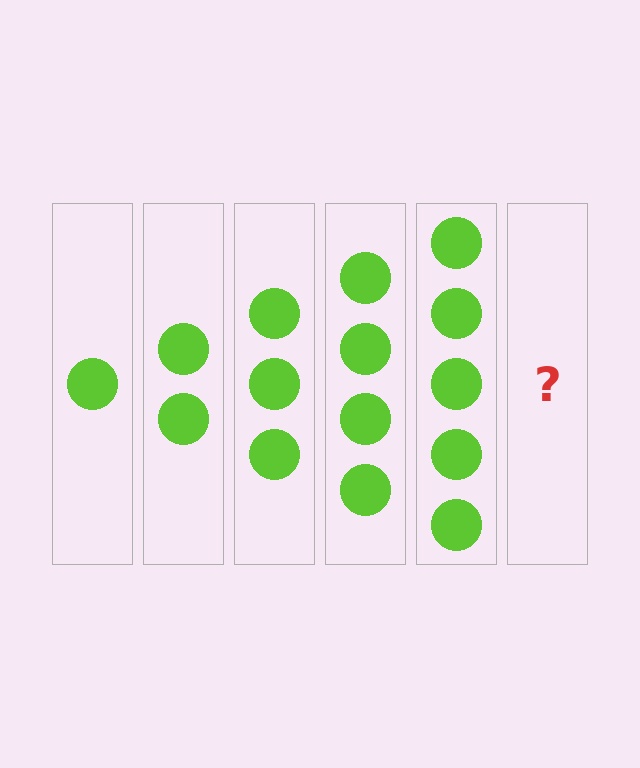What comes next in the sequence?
The next element should be 6 circles.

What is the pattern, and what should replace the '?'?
The pattern is that each step adds one more circle. The '?' should be 6 circles.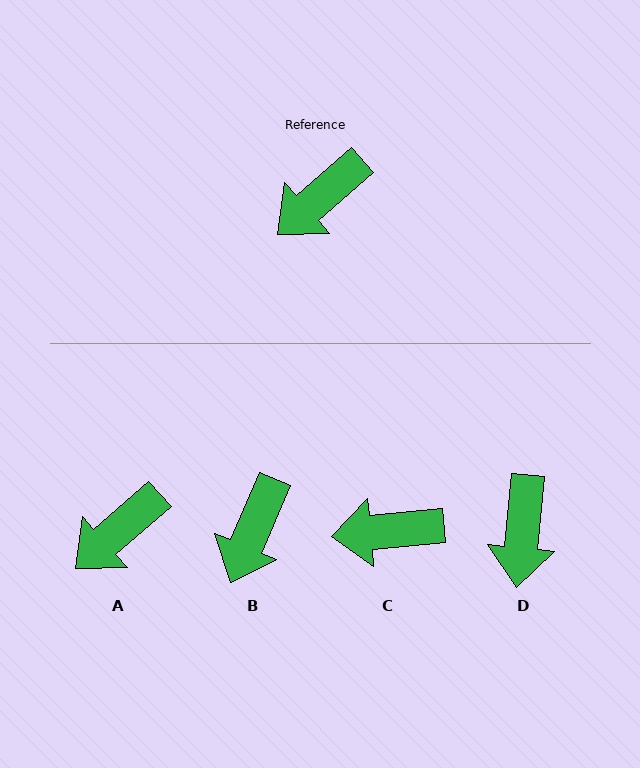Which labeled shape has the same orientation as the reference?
A.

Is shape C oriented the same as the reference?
No, it is off by about 36 degrees.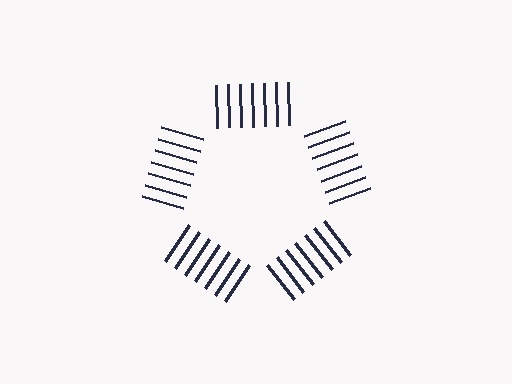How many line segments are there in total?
35 — 7 along each of the 5 edges.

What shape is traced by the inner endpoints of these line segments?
An illusory pentagon — the line segments terminate on its edges but no continuous stroke is drawn.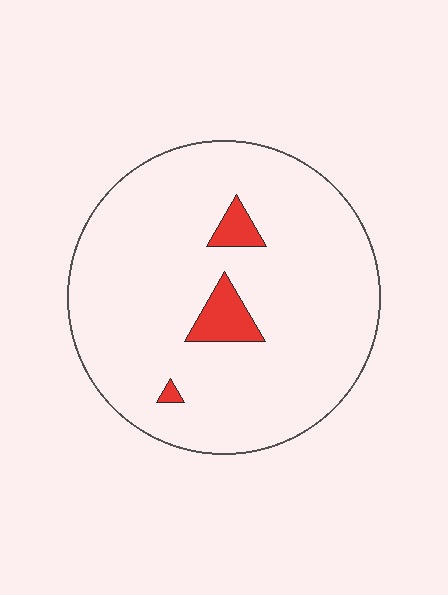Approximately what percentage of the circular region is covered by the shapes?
Approximately 5%.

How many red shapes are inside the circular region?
3.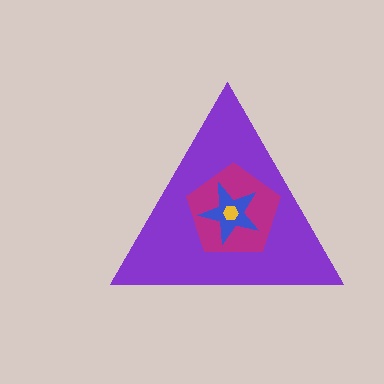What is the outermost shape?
The purple triangle.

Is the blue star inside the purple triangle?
Yes.